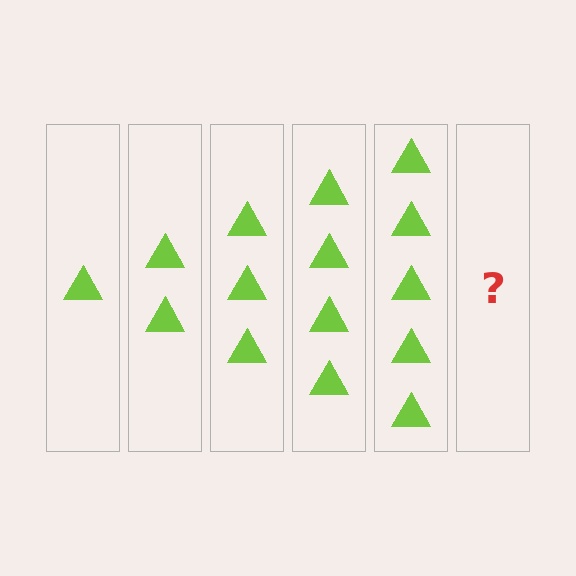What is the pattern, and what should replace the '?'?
The pattern is that each step adds one more triangle. The '?' should be 6 triangles.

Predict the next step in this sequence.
The next step is 6 triangles.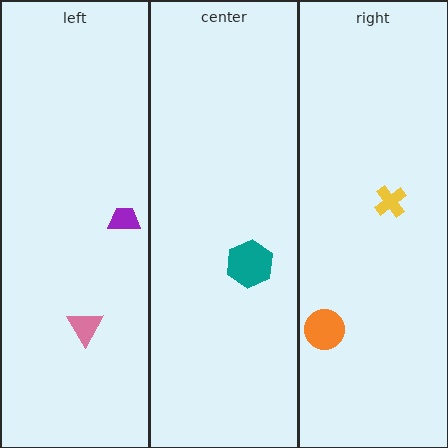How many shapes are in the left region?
2.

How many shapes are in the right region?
2.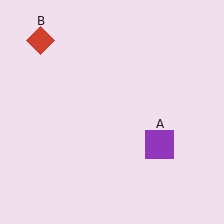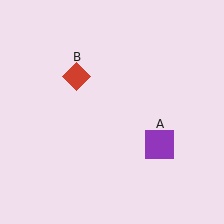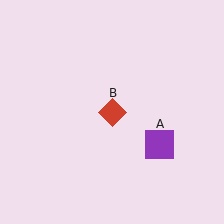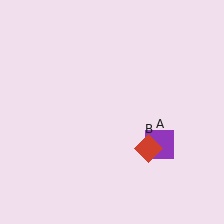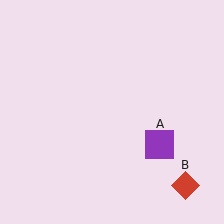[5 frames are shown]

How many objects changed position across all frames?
1 object changed position: red diamond (object B).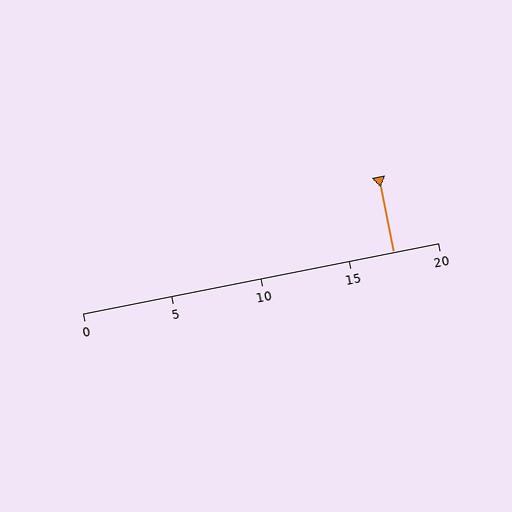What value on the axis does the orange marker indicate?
The marker indicates approximately 17.5.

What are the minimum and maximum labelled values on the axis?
The axis runs from 0 to 20.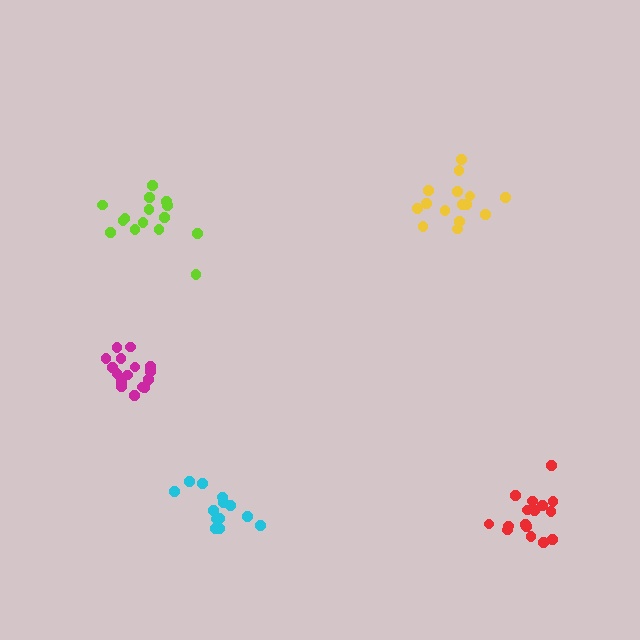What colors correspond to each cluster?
The clusters are colored: yellow, red, lime, cyan, magenta.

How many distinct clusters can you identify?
There are 5 distinct clusters.